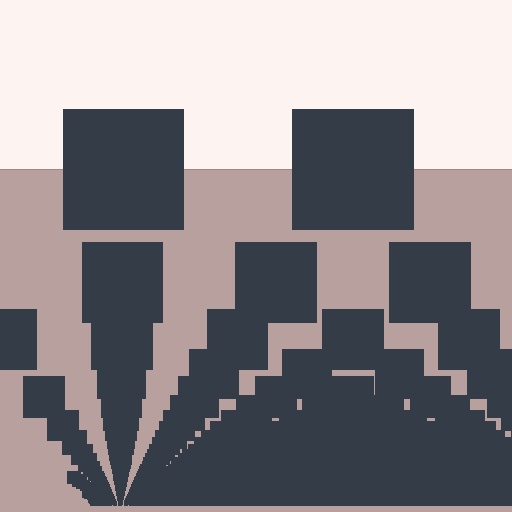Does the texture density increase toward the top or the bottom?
Density increases toward the bottom.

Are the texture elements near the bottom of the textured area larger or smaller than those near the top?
Smaller. The gradient is inverted — elements near the bottom are smaller and denser.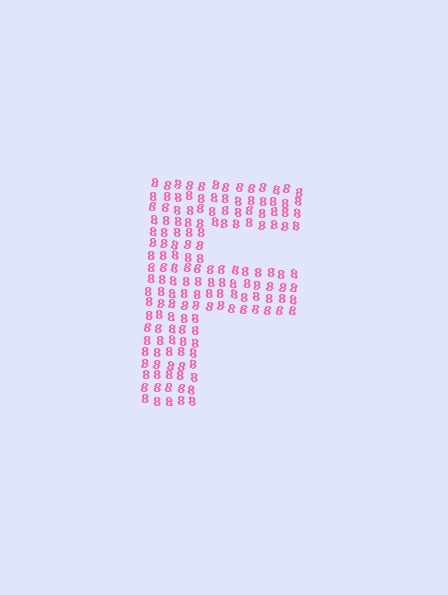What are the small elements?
The small elements are digit 8's.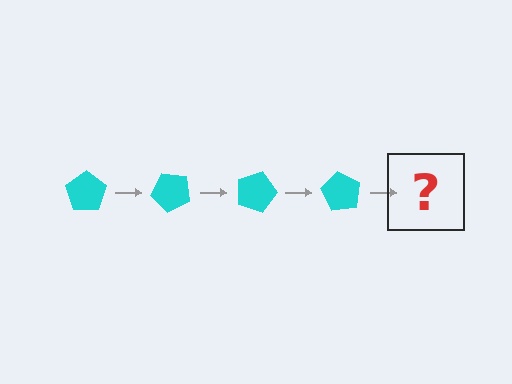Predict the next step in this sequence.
The next step is a cyan pentagon rotated 180 degrees.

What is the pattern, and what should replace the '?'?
The pattern is that the pentagon rotates 45 degrees each step. The '?' should be a cyan pentagon rotated 180 degrees.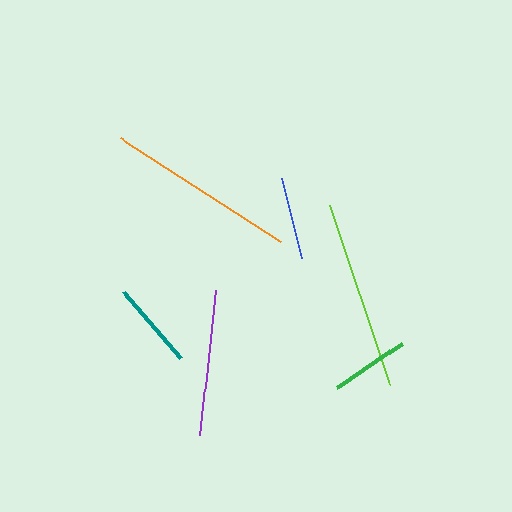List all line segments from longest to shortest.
From longest to shortest: orange, lime, purple, teal, blue, green.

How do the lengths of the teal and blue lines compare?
The teal and blue lines are approximately the same length.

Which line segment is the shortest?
The green line is the shortest at approximately 79 pixels.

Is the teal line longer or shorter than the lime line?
The lime line is longer than the teal line.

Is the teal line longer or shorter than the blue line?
The teal line is longer than the blue line.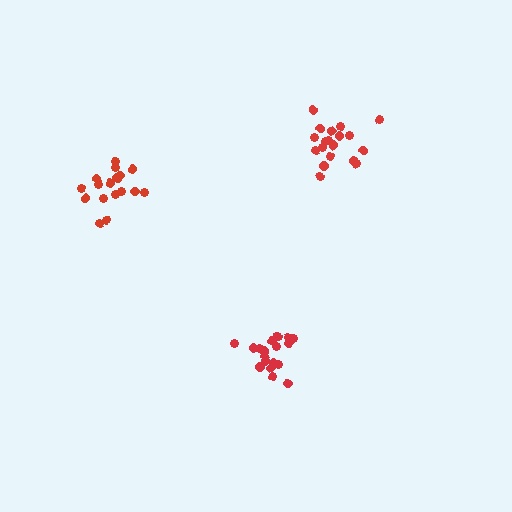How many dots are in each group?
Group 1: 20 dots, Group 2: 17 dots, Group 3: 19 dots (56 total).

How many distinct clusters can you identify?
There are 3 distinct clusters.